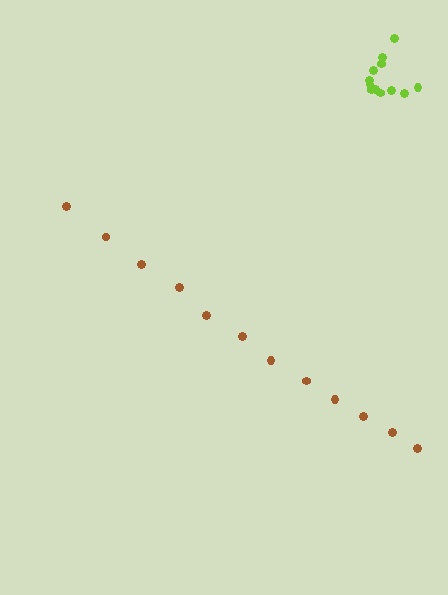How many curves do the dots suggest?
There are 2 distinct paths.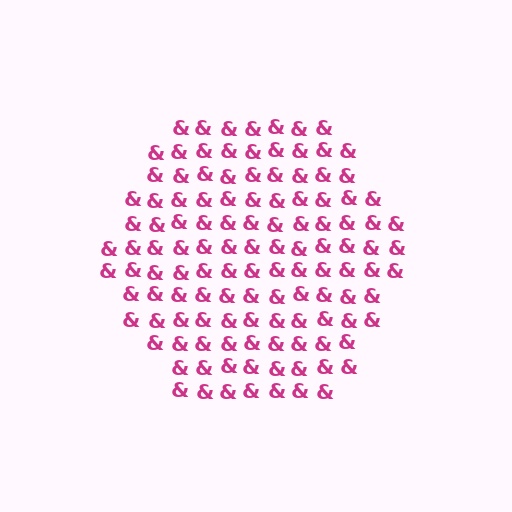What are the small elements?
The small elements are ampersands.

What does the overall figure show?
The overall figure shows a hexagon.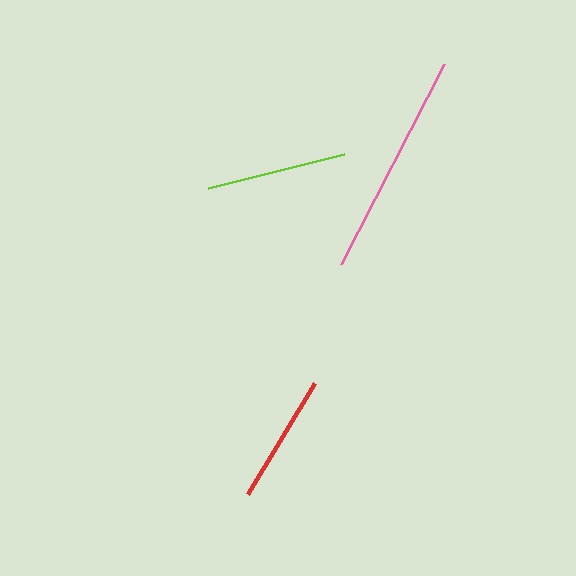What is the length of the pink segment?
The pink segment is approximately 226 pixels long.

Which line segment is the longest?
The pink line is the longest at approximately 226 pixels.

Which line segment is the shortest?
The red line is the shortest at approximately 130 pixels.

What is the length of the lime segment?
The lime segment is approximately 140 pixels long.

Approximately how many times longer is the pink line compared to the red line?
The pink line is approximately 1.7 times the length of the red line.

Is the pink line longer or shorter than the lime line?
The pink line is longer than the lime line.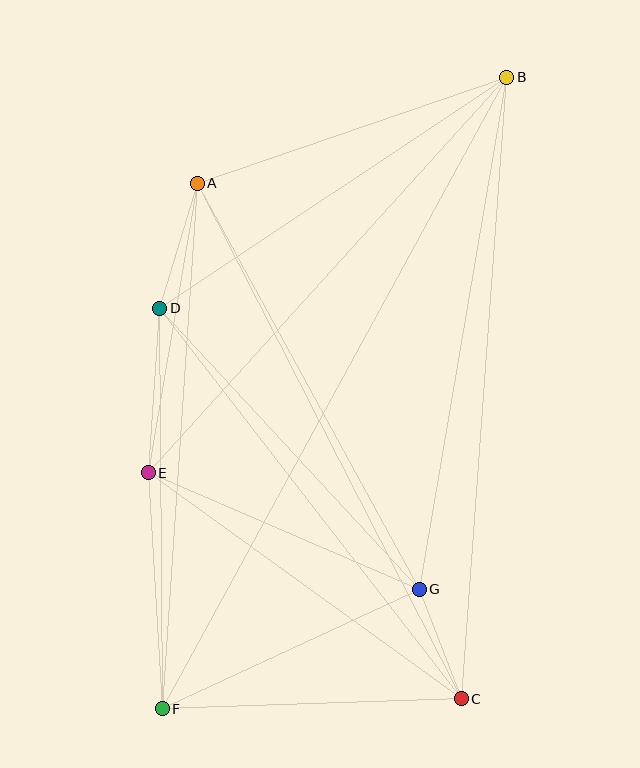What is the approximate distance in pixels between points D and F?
The distance between D and F is approximately 400 pixels.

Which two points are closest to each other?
Points C and G are closest to each other.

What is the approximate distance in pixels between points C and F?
The distance between C and F is approximately 299 pixels.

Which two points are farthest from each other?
Points B and F are farthest from each other.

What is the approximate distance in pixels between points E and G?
The distance between E and G is approximately 295 pixels.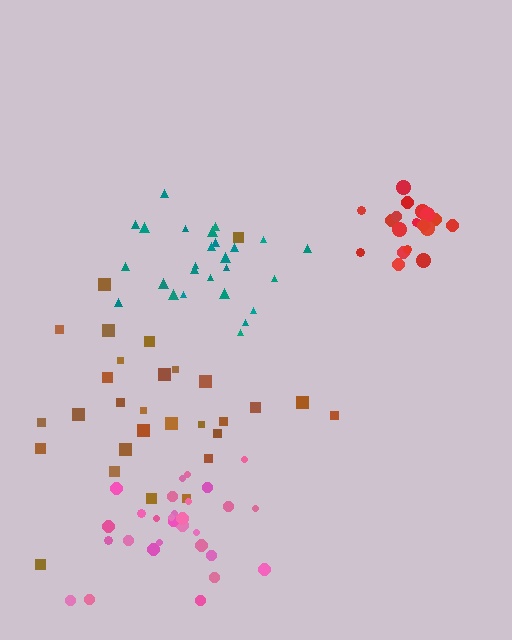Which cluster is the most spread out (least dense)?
Brown.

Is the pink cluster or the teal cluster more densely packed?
Pink.